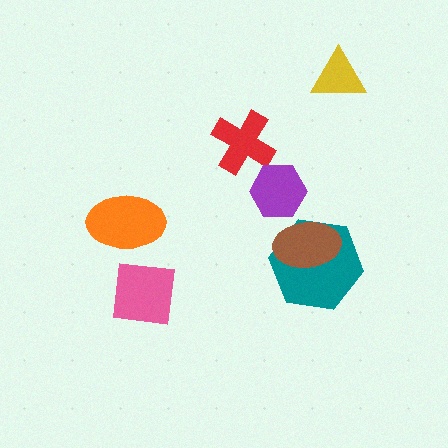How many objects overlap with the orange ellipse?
0 objects overlap with the orange ellipse.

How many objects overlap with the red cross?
0 objects overlap with the red cross.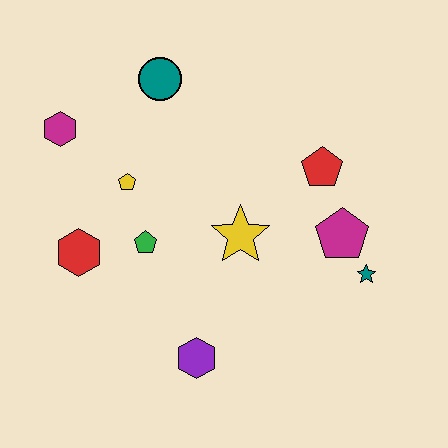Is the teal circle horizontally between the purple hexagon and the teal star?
No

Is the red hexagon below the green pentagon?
Yes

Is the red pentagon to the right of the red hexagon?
Yes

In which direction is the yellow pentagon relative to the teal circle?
The yellow pentagon is below the teal circle.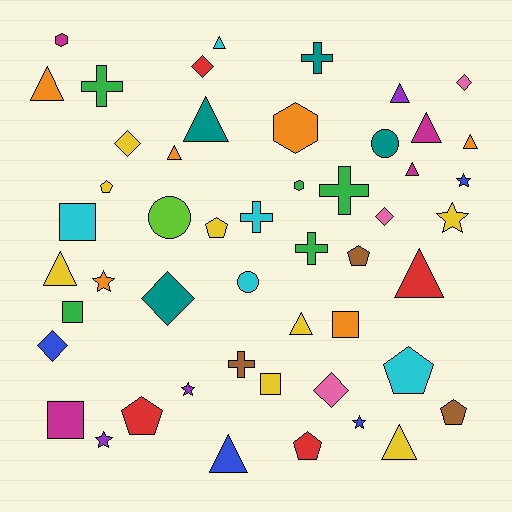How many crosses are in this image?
There are 6 crosses.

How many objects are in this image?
There are 50 objects.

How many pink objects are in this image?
There are 3 pink objects.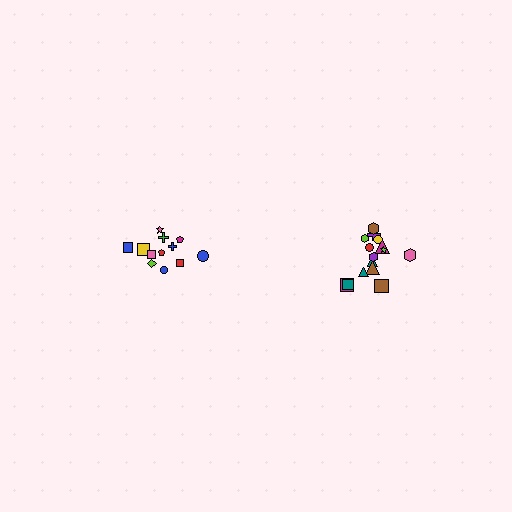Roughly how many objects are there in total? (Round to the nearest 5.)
Roughly 25 objects in total.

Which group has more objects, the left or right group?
The right group.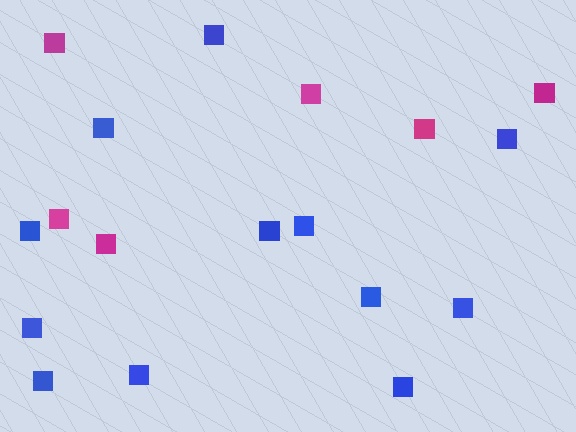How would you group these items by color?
There are 2 groups: one group of magenta squares (6) and one group of blue squares (12).